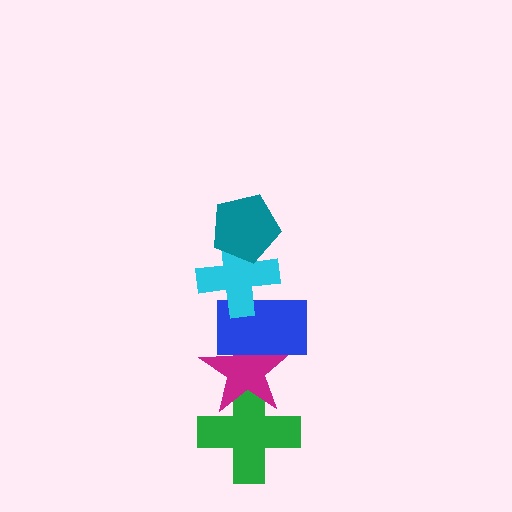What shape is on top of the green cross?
The magenta star is on top of the green cross.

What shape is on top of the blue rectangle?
The cyan cross is on top of the blue rectangle.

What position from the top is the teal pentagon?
The teal pentagon is 1st from the top.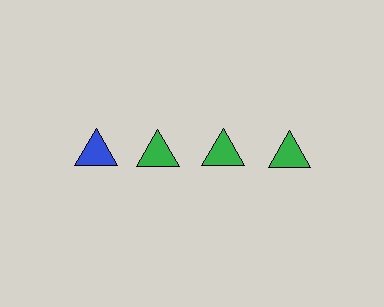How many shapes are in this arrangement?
There are 4 shapes arranged in a grid pattern.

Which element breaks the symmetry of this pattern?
The blue triangle in the top row, leftmost column breaks the symmetry. All other shapes are green triangles.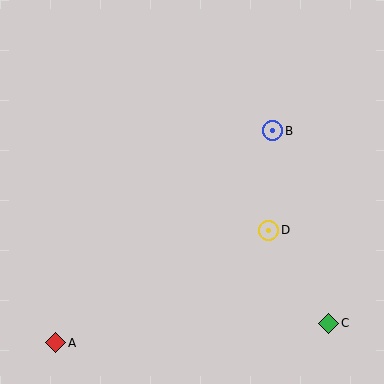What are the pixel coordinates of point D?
Point D is at (269, 230).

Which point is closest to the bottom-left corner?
Point A is closest to the bottom-left corner.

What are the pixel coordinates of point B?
Point B is at (273, 131).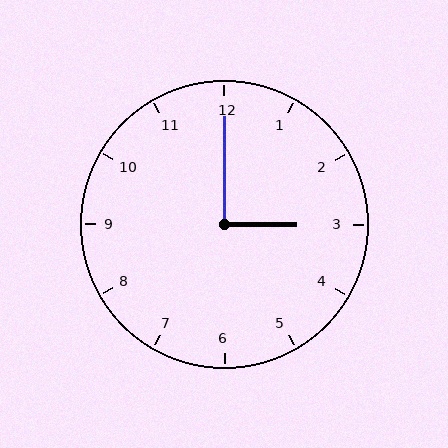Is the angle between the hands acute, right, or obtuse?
It is right.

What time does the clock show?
3:00.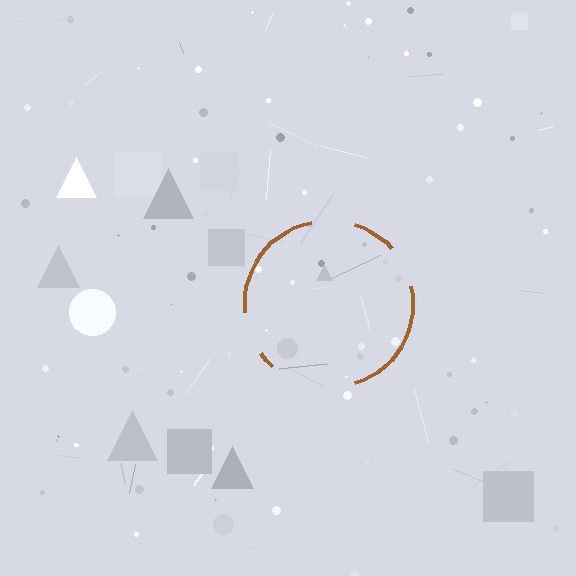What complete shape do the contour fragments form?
The contour fragments form a circle.